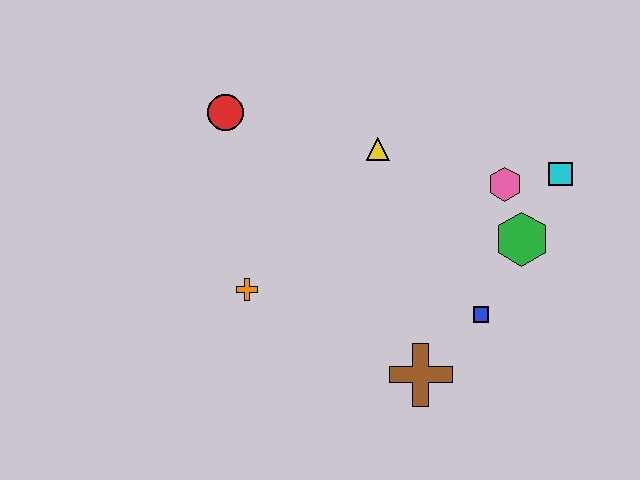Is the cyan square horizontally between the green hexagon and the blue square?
No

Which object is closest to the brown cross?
The blue square is closest to the brown cross.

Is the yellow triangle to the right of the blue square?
No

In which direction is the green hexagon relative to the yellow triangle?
The green hexagon is to the right of the yellow triangle.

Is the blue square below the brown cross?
No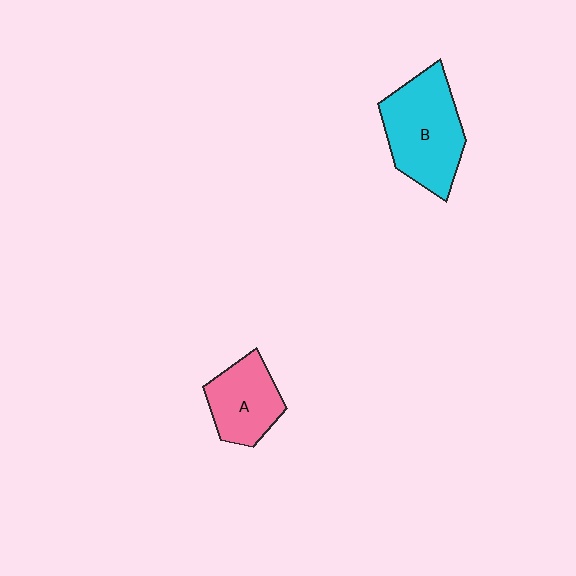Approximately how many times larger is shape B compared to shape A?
Approximately 1.5 times.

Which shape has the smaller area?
Shape A (pink).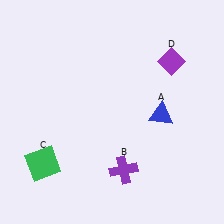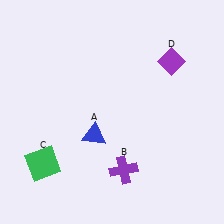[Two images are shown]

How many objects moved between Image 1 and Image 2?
1 object moved between the two images.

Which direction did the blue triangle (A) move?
The blue triangle (A) moved left.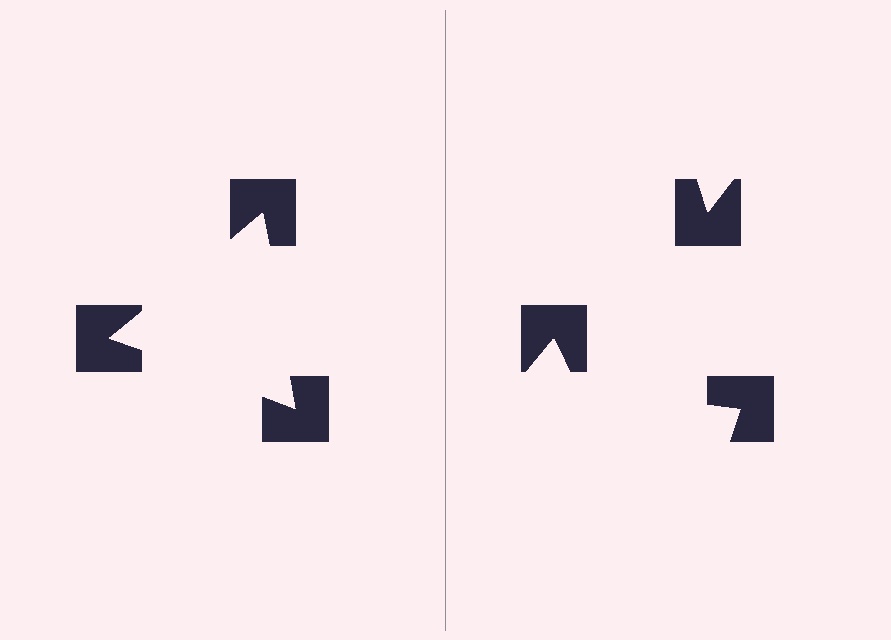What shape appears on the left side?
An illusory triangle.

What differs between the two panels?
The notched squares are positioned identically on both sides; only the wedge orientations differ. On the left they align to a triangle; on the right they are misaligned.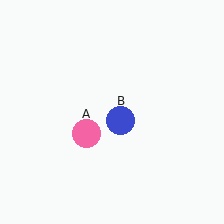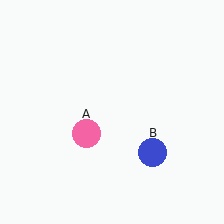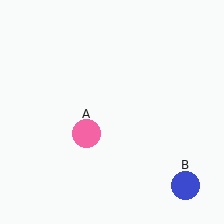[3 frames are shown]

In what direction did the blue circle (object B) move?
The blue circle (object B) moved down and to the right.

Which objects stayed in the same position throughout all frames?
Pink circle (object A) remained stationary.